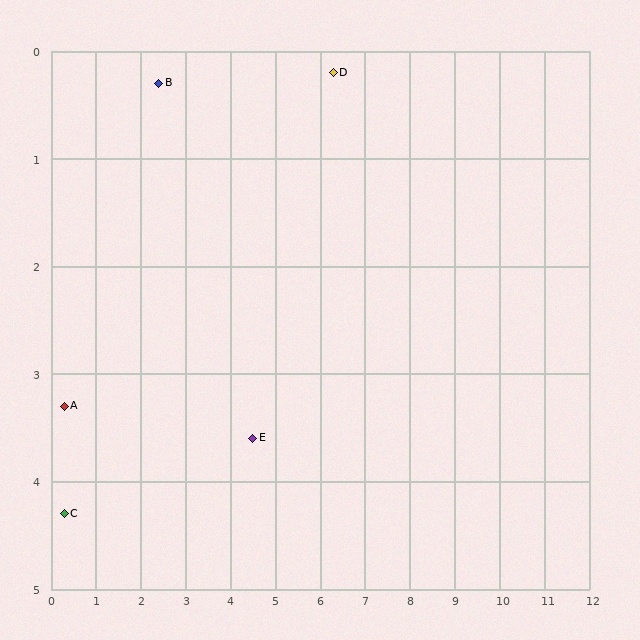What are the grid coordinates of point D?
Point D is at approximately (6.3, 0.2).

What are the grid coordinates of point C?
Point C is at approximately (0.3, 4.3).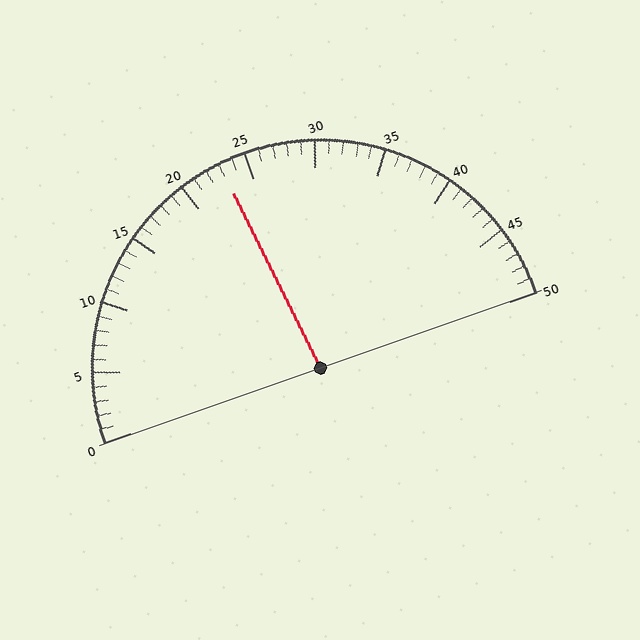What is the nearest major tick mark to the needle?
The nearest major tick mark is 25.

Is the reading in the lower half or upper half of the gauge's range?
The reading is in the lower half of the range (0 to 50).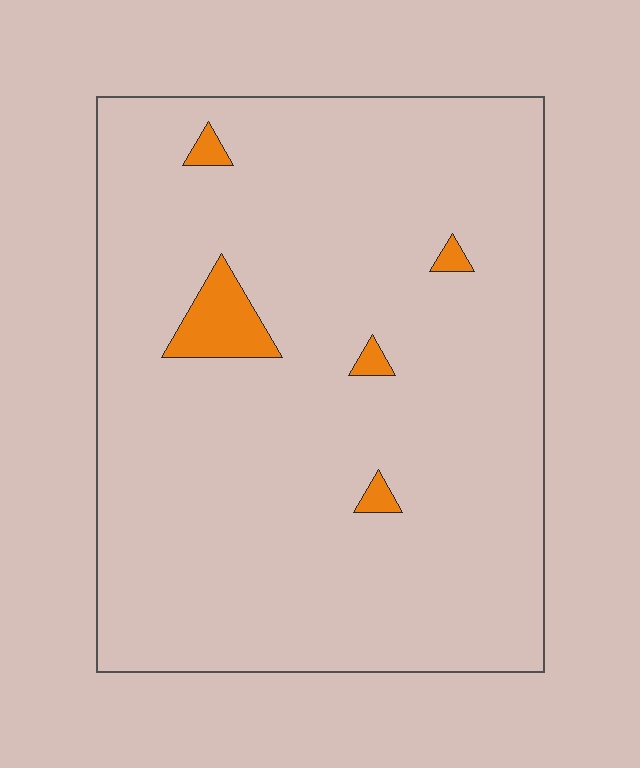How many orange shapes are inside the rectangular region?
5.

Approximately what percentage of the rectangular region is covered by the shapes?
Approximately 5%.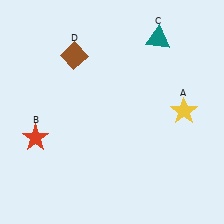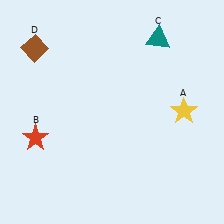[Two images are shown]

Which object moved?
The brown diamond (D) moved left.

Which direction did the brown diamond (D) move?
The brown diamond (D) moved left.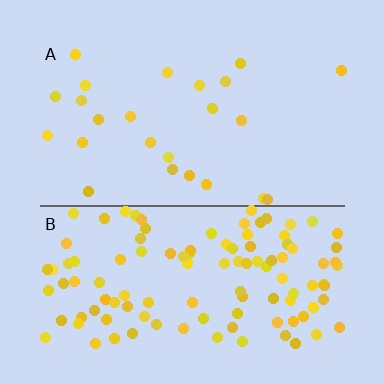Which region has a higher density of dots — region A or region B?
B (the bottom).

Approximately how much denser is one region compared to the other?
Approximately 4.7× — region B over region A.